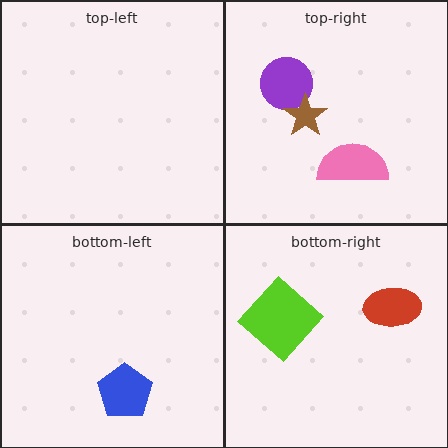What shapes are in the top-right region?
The pink semicircle, the purple circle, the brown star.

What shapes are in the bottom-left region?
The blue pentagon.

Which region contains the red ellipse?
The bottom-right region.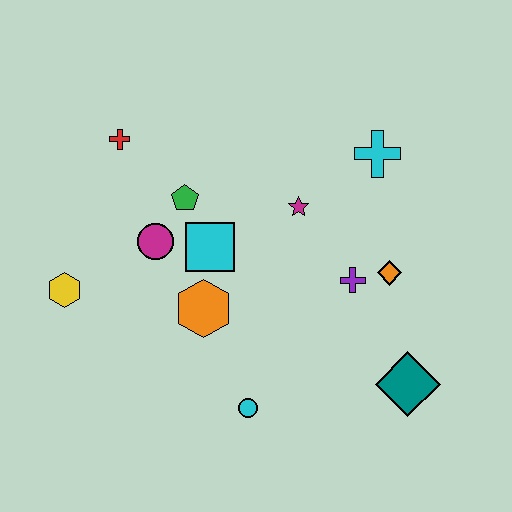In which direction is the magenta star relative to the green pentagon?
The magenta star is to the right of the green pentagon.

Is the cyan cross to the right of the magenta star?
Yes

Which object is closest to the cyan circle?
The orange hexagon is closest to the cyan circle.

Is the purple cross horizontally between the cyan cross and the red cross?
Yes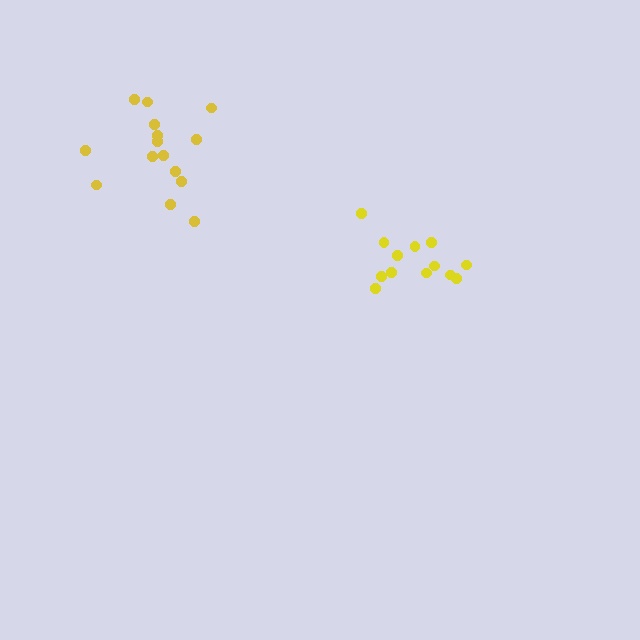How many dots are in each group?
Group 1: 13 dots, Group 2: 15 dots (28 total).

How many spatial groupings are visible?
There are 2 spatial groupings.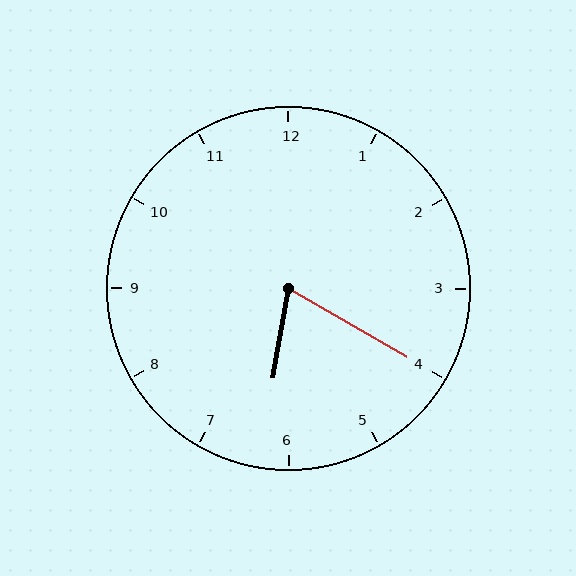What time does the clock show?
6:20.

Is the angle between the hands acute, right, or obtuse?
It is acute.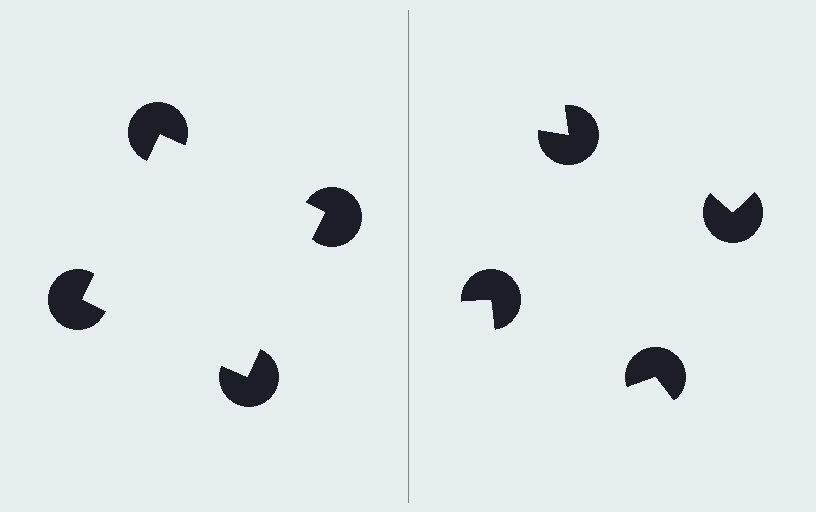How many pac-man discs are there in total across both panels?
8 — 4 on each side.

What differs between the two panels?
The pac-man discs are positioned identically on both sides; only the wedge orientations differ. On the left they align to a square; on the right they are misaligned.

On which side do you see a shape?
An illusory square appears on the left side. On the right side the wedge cuts are rotated, so no coherent shape forms.